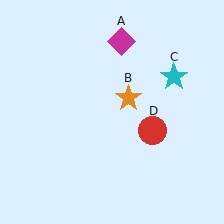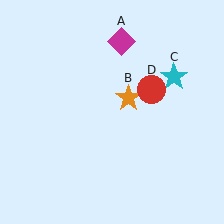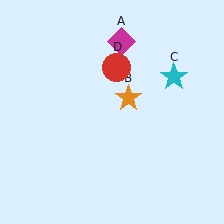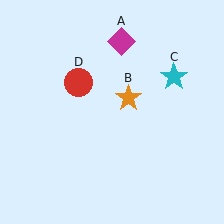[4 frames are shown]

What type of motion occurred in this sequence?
The red circle (object D) rotated counterclockwise around the center of the scene.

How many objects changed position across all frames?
1 object changed position: red circle (object D).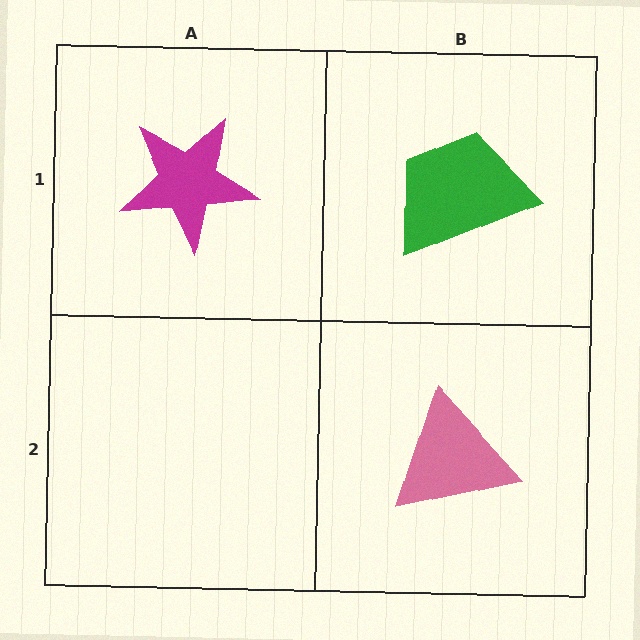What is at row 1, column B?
A green trapezoid.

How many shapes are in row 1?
2 shapes.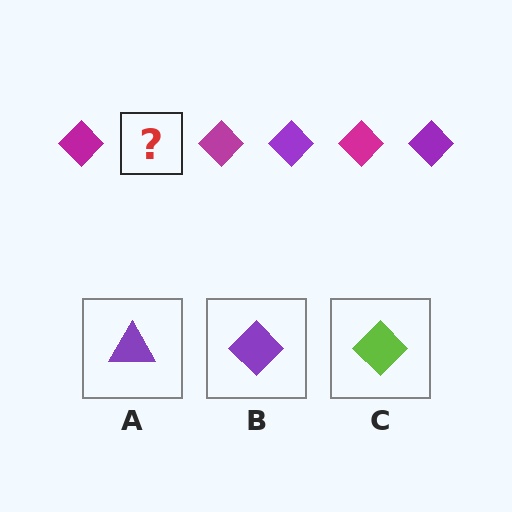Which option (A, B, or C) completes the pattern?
B.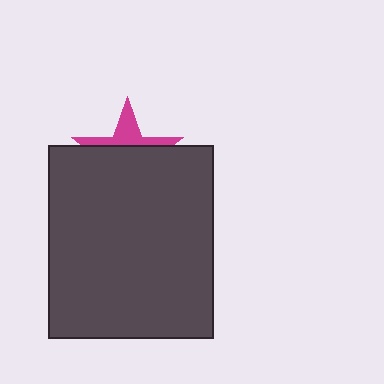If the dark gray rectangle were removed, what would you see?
You would see the complete magenta star.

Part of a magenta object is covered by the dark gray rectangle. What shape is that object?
It is a star.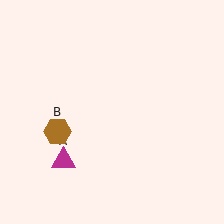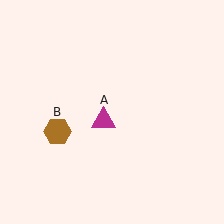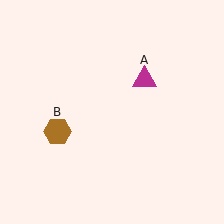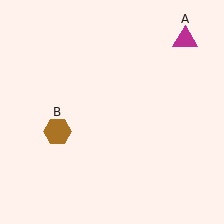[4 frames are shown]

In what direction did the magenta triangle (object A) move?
The magenta triangle (object A) moved up and to the right.